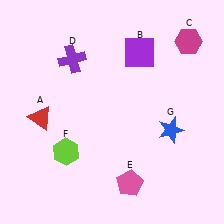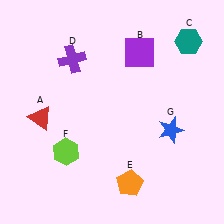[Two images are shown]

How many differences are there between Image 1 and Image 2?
There are 2 differences between the two images.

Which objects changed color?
C changed from magenta to teal. E changed from pink to orange.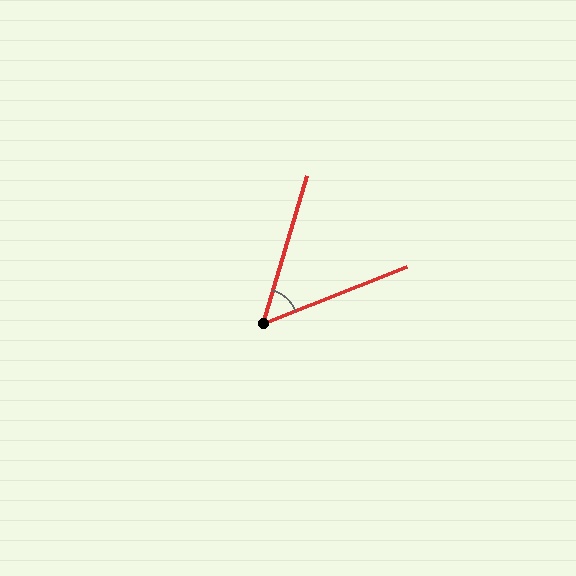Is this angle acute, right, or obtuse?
It is acute.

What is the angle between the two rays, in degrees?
Approximately 52 degrees.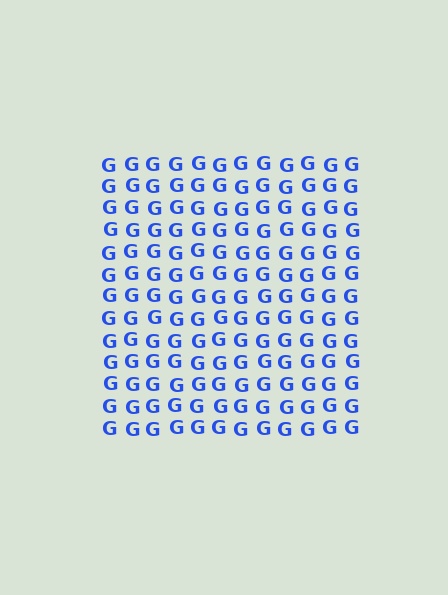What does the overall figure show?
The overall figure shows a square.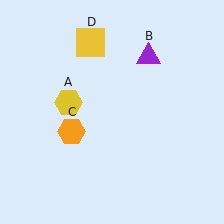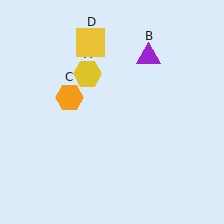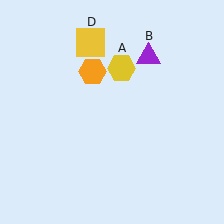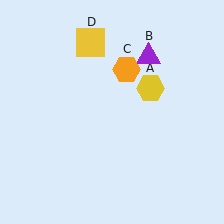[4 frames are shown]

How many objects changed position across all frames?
2 objects changed position: yellow hexagon (object A), orange hexagon (object C).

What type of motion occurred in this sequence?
The yellow hexagon (object A), orange hexagon (object C) rotated clockwise around the center of the scene.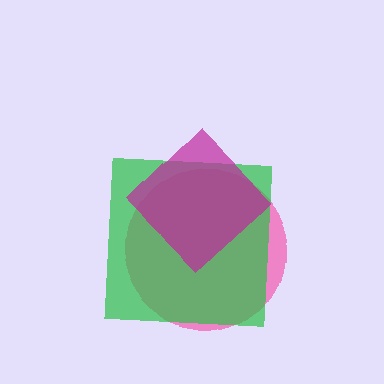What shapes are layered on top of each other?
The layered shapes are: a pink circle, a green square, a magenta diamond.